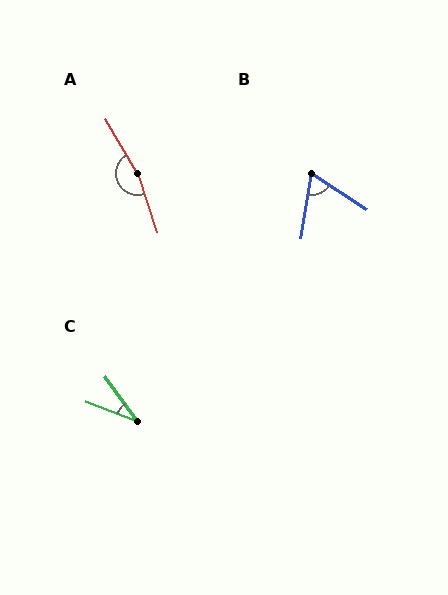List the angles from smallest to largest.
C (33°), B (67°), A (168°).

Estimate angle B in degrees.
Approximately 67 degrees.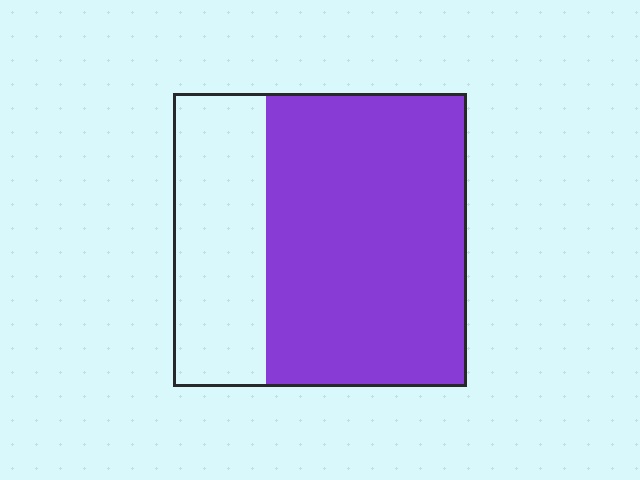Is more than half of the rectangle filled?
Yes.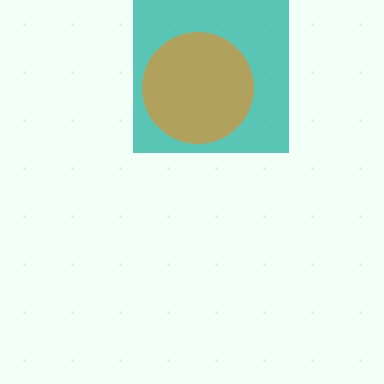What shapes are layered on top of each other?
The layered shapes are: a teal square, an orange circle.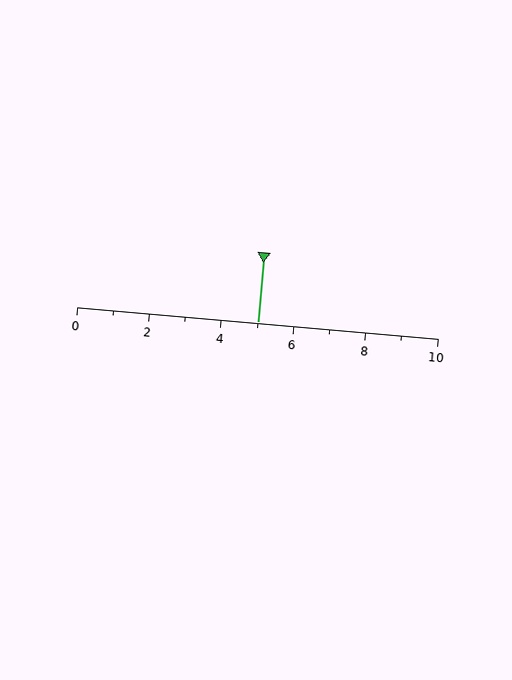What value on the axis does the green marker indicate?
The marker indicates approximately 5.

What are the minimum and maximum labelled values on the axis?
The axis runs from 0 to 10.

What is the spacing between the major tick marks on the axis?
The major ticks are spaced 2 apart.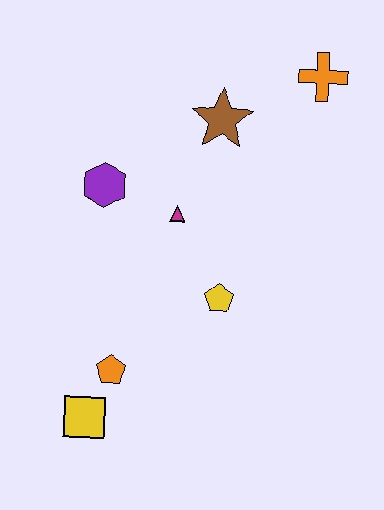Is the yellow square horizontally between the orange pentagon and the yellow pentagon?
No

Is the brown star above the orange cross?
No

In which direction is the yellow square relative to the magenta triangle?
The yellow square is below the magenta triangle.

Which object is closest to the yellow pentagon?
The magenta triangle is closest to the yellow pentagon.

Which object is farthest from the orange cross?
The yellow square is farthest from the orange cross.